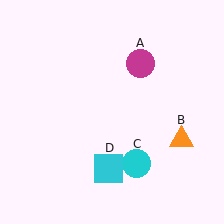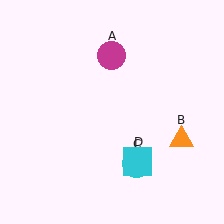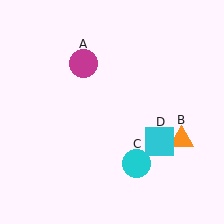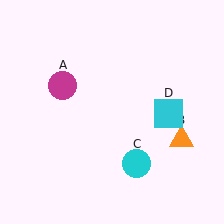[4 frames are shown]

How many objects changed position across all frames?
2 objects changed position: magenta circle (object A), cyan square (object D).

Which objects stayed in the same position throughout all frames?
Orange triangle (object B) and cyan circle (object C) remained stationary.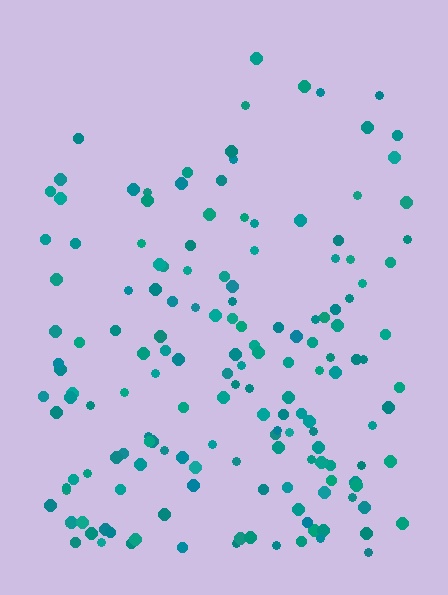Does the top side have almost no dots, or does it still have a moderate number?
Still a moderate number, just noticeably fewer than the bottom.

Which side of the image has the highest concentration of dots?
The bottom.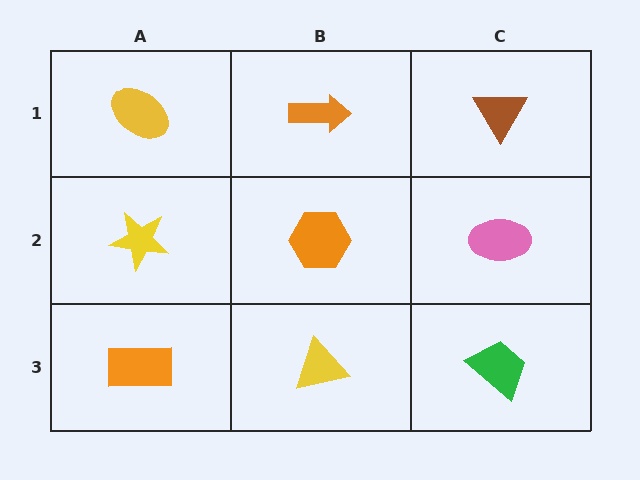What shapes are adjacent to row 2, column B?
An orange arrow (row 1, column B), a yellow triangle (row 3, column B), a yellow star (row 2, column A), a pink ellipse (row 2, column C).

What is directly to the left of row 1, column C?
An orange arrow.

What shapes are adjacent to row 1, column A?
A yellow star (row 2, column A), an orange arrow (row 1, column B).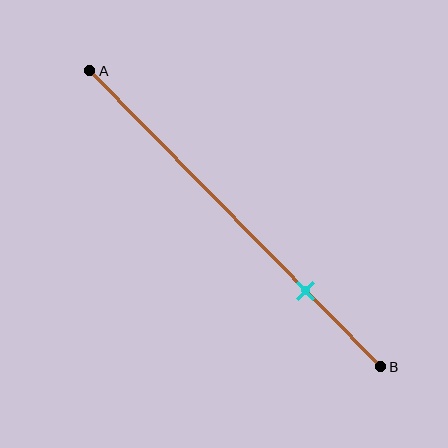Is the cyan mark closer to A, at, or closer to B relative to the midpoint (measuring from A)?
The cyan mark is closer to point B than the midpoint of segment AB.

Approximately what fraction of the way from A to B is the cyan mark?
The cyan mark is approximately 75% of the way from A to B.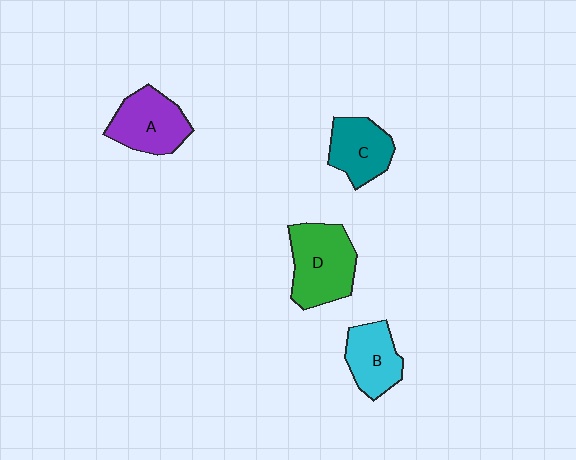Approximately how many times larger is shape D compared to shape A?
Approximately 1.2 times.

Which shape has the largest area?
Shape D (green).